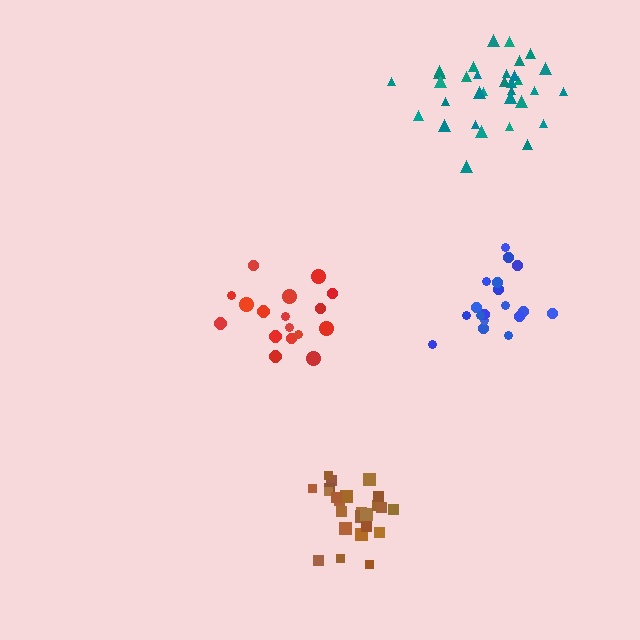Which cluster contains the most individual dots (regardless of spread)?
Teal (33).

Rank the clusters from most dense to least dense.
brown, blue, teal, red.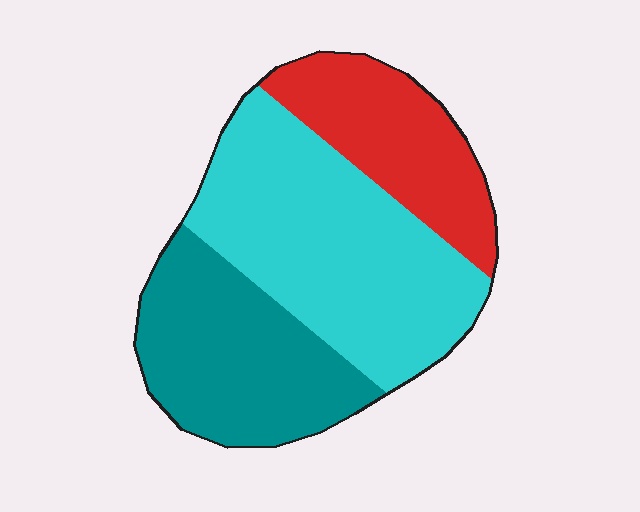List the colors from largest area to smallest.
From largest to smallest: cyan, teal, red.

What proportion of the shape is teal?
Teal covers 31% of the shape.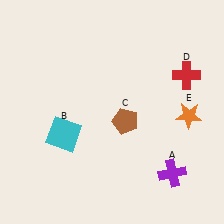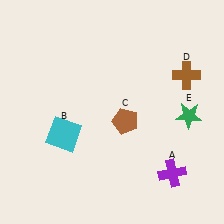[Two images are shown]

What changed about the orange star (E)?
In Image 1, E is orange. In Image 2, it changed to green.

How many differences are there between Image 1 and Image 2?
There are 2 differences between the two images.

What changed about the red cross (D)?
In Image 1, D is red. In Image 2, it changed to brown.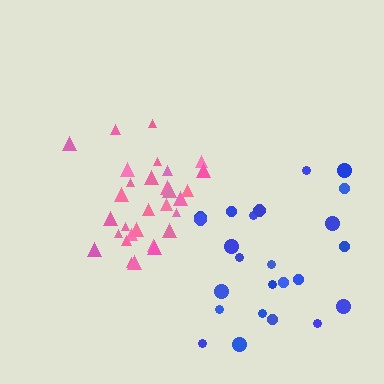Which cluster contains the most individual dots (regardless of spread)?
Pink (30).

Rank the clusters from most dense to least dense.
pink, blue.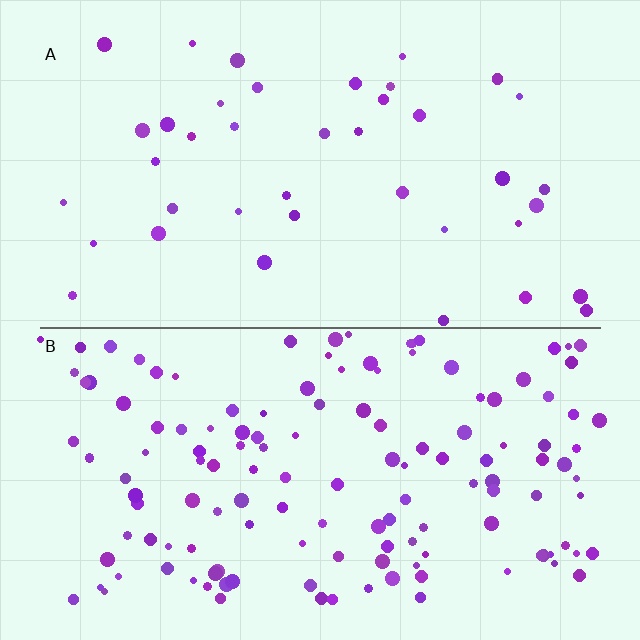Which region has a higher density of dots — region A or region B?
B (the bottom).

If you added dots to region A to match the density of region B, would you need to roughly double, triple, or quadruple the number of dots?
Approximately triple.